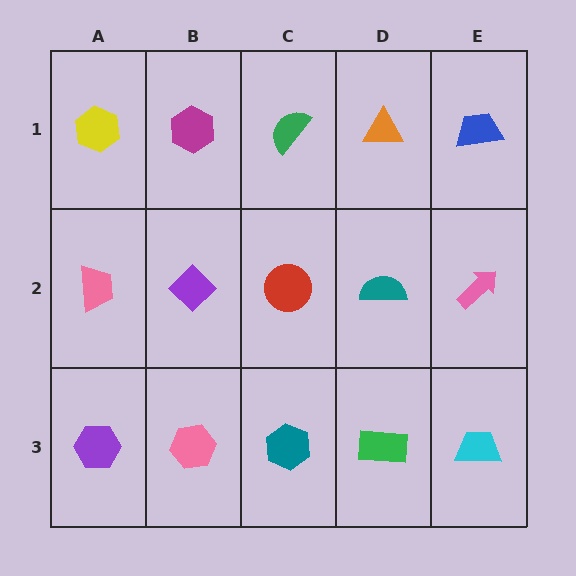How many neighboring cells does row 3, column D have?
3.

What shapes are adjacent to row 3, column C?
A red circle (row 2, column C), a pink hexagon (row 3, column B), a green rectangle (row 3, column D).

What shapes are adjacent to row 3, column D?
A teal semicircle (row 2, column D), a teal hexagon (row 3, column C), a cyan trapezoid (row 3, column E).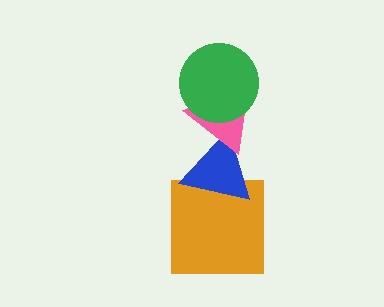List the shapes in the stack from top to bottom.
From top to bottom: the green circle, the pink triangle, the blue triangle, the orange square.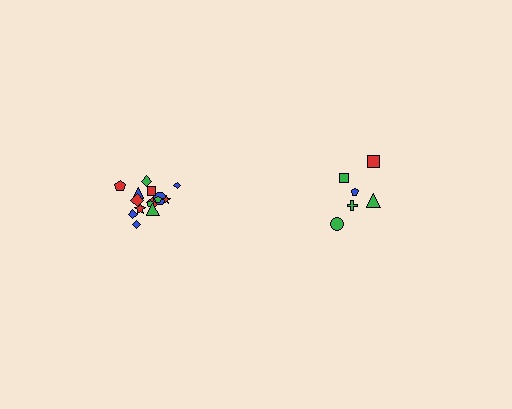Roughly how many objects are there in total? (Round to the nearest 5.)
Roughly 20 objects in total.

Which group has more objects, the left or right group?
The left group.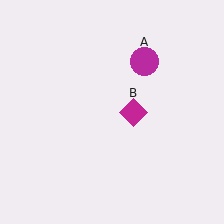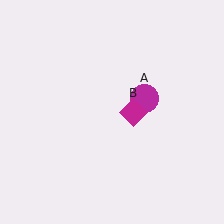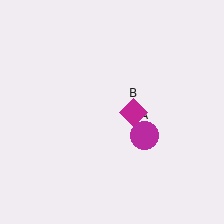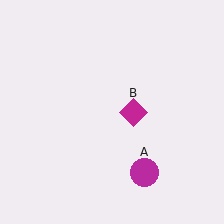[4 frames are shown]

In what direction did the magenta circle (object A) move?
The magenta circle (object A) moved down.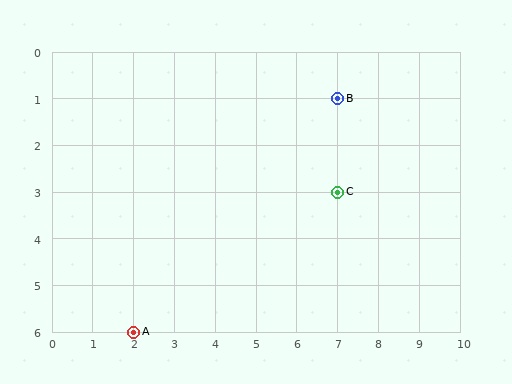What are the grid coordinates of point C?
Point C is at grid coordinates (7, 3).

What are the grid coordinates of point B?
Point B is at grid coordinates (7, 1).